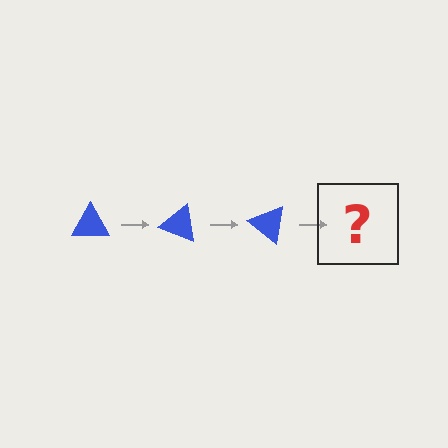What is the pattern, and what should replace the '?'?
The pattern is that the triangle rotates 20 degrees each step. The '?' should be a blue triangle rotated 60 degrees.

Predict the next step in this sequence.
The next step is a blue triangle rotated 60 degrees.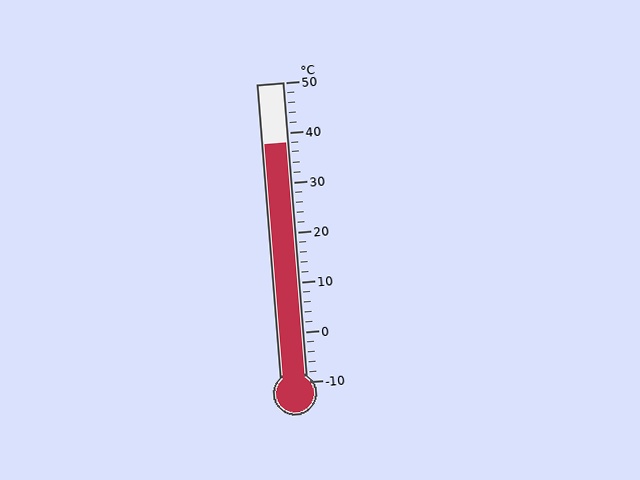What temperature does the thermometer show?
The thermometer shows approximately 38°C.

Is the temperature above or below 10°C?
The temperature is above 10°C.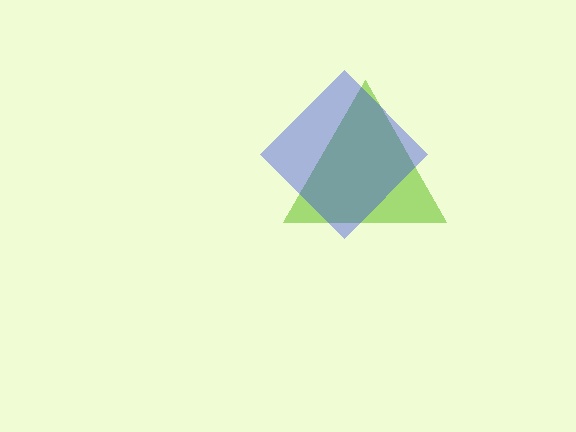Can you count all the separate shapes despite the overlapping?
Yes, there are 2 separate shapes.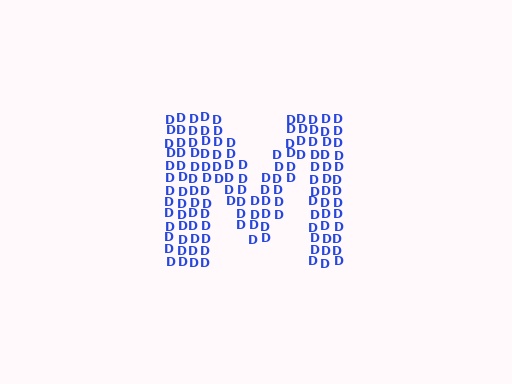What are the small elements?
The small elements are letter D's.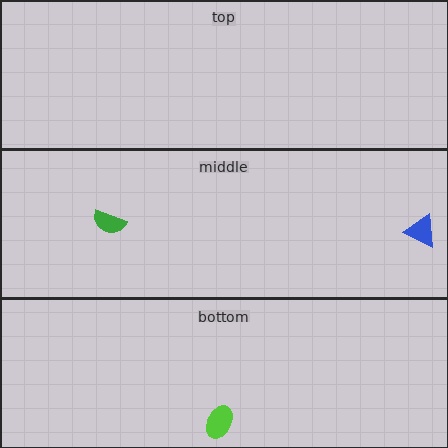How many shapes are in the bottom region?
1.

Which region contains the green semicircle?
The middle region.